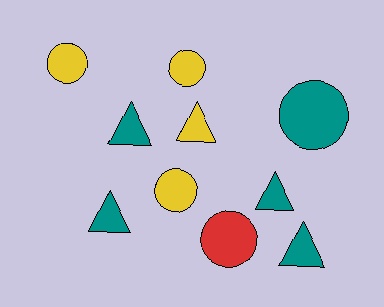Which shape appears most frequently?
Triangle, with 5 objects.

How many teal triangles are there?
There are 4 teal triangles.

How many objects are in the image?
There are 10 objects.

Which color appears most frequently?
Teal, with 5 objects.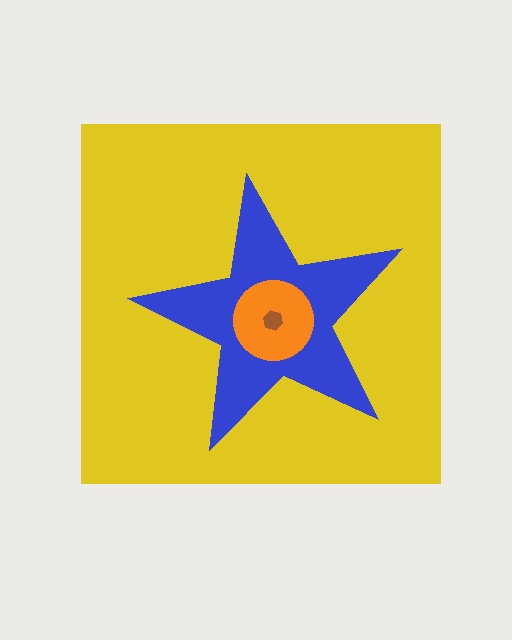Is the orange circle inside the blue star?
Yes.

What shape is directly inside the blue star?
The orange circle.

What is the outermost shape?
The yellow square.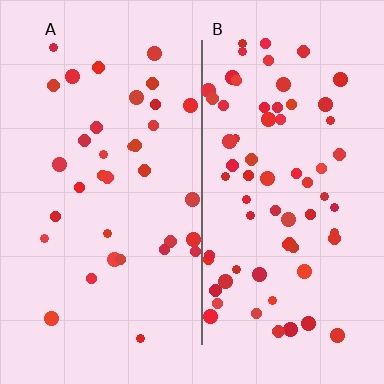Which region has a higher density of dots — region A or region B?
B (the right).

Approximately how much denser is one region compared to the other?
Approximately 2.0× — region B over region A.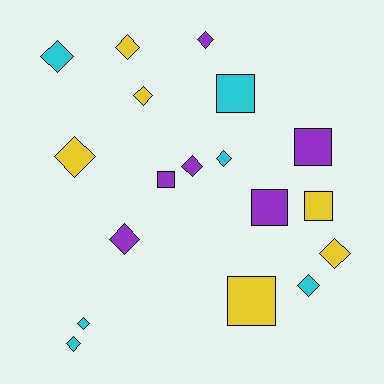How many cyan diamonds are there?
There are 5 cyan diamonds.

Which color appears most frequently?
Cyan, with 6 objects.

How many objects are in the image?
There are 18 objects.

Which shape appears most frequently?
Diamond, with 12 objects.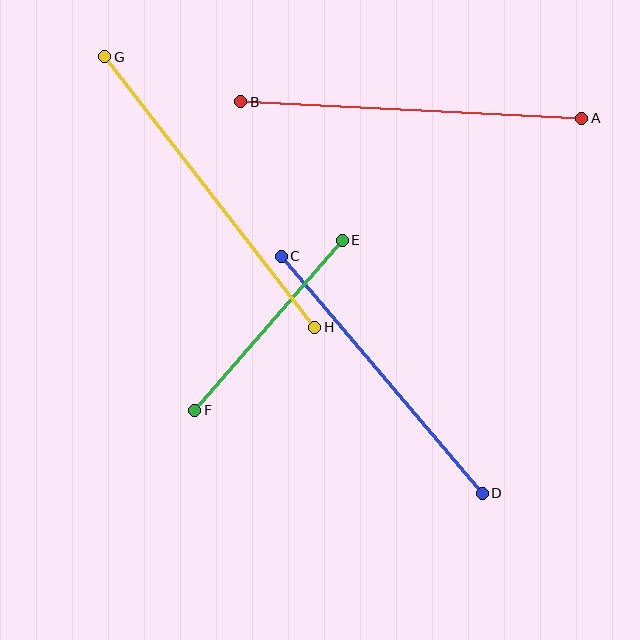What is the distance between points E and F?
The distance is approximately 225 pixels.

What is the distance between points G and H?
The distance is approximately 343 pixels.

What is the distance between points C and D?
The distance is approximately 311 pixels.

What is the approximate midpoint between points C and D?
The midpoint is at approximately (382, 375) pixels.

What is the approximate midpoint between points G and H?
The midpoint is at approximately (210, 192) pixels.